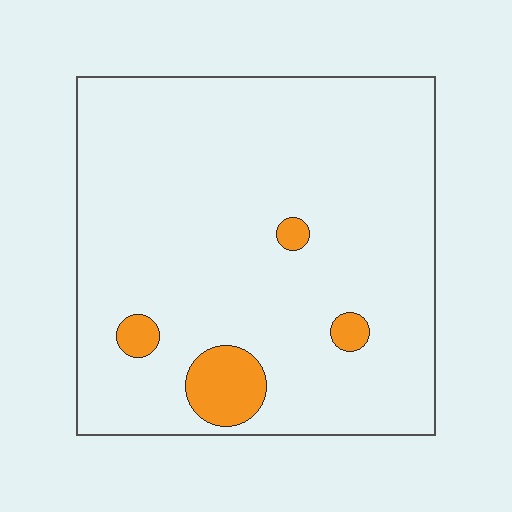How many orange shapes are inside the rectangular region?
4.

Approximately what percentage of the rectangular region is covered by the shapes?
Approximately 5%.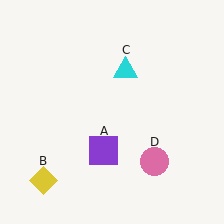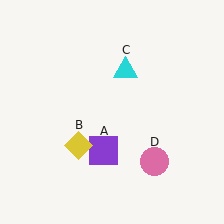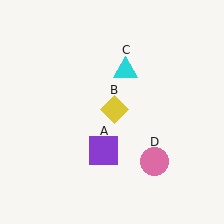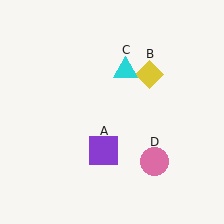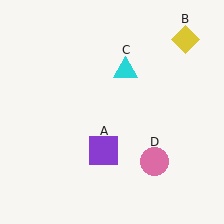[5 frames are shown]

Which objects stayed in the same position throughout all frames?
Purple square (object A) and cyan triangle (object C) and pink circle (object D) remained stationary.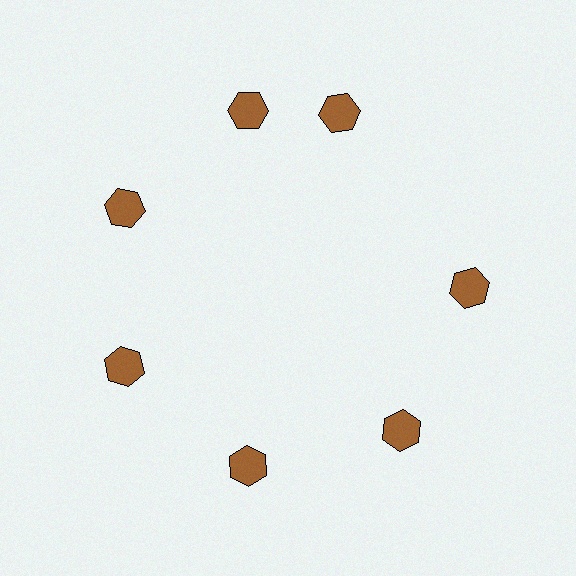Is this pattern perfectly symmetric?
No. The 7 brown hexagons are arranged in a ring, but one element near the 1 o'clock position is rotated out of alignment along the ring, breaking the 7-fold rotational symmetry.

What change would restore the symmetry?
The symmetry would be restored by rotating it back into even spacing with its neighbors so that all 7 hexagons sit at equal angles and equal distance from the center.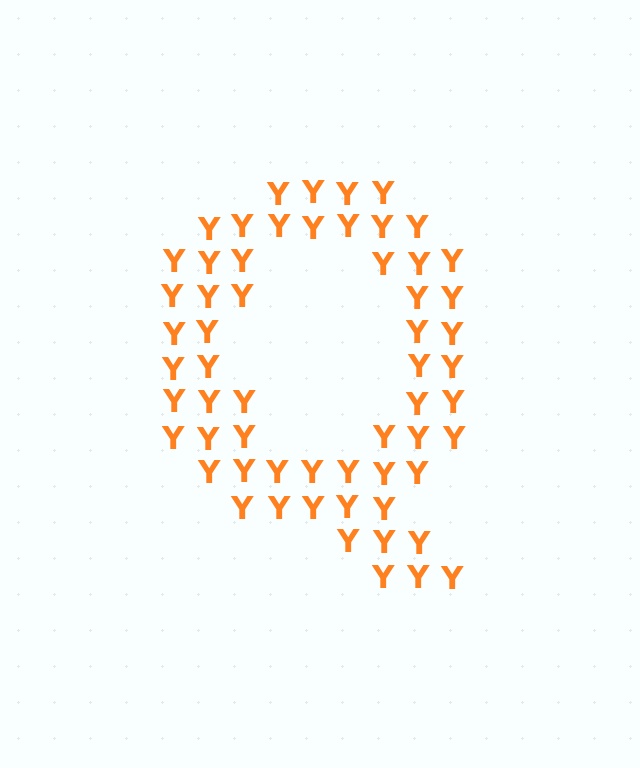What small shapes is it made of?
It is made of small letter Y's.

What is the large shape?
The large shape is the letter Q.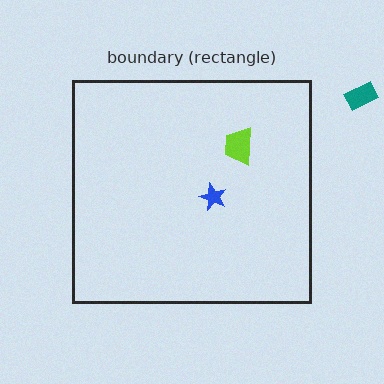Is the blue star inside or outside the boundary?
Inside.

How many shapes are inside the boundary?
2 inside, 1 outside.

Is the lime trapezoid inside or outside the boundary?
Inside.